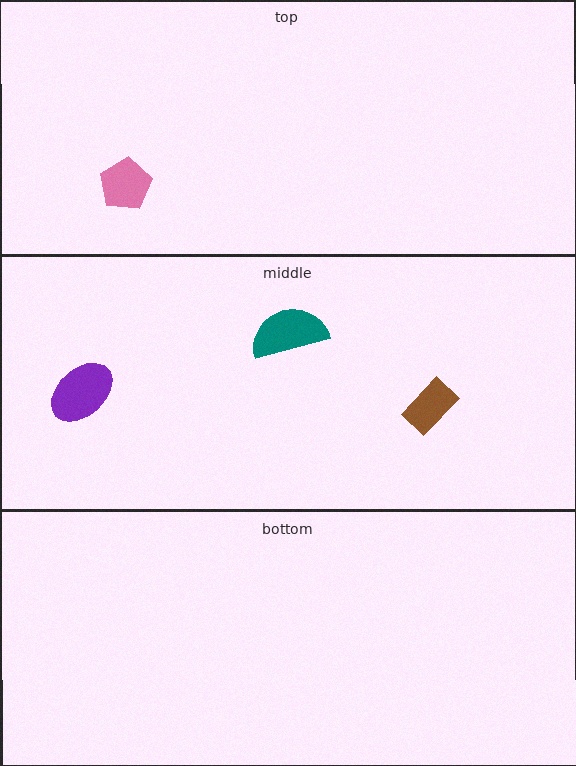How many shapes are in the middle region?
3.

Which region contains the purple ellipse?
The middle region.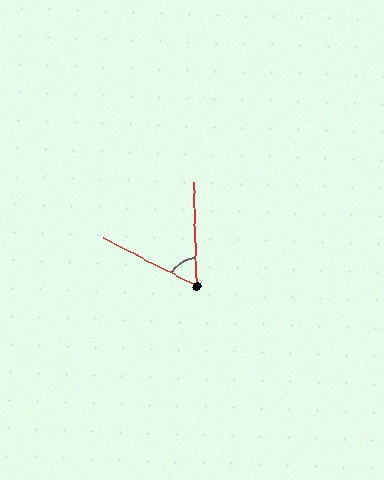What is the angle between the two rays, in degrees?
Approximately 62 degrees.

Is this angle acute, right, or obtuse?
It is acute.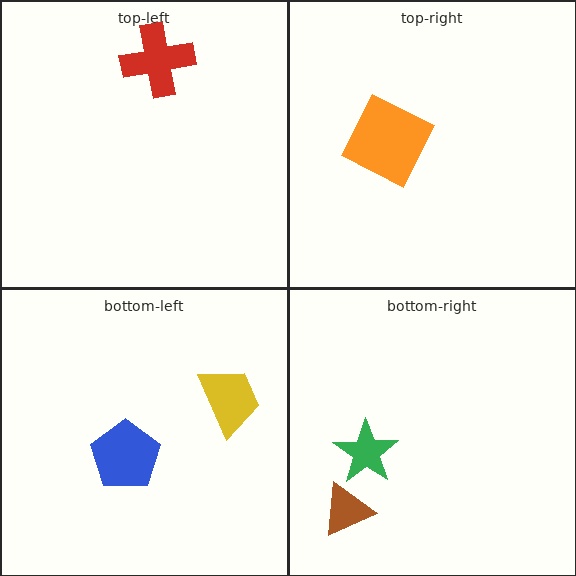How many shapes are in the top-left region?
1.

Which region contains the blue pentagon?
The bottom-left region.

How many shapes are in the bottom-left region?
2.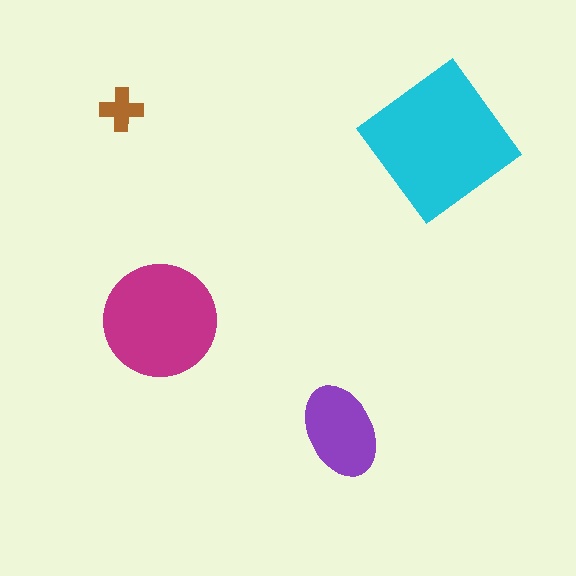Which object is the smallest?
The brown cross.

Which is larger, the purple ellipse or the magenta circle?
The magenta circle.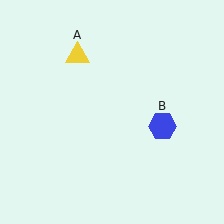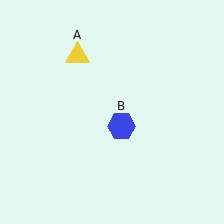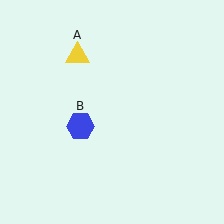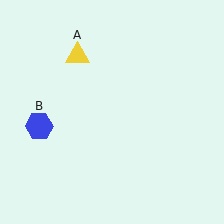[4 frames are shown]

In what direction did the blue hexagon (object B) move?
The blue hexagon (object B) moved left.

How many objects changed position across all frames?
1 object changed position: blue hexagon (object B).